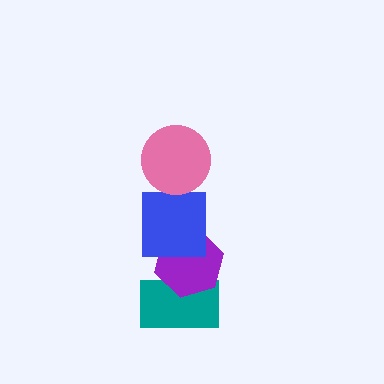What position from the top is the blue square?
The blue square is 2nd from the top.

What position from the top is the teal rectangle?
The teal rectangle is 4th from the top.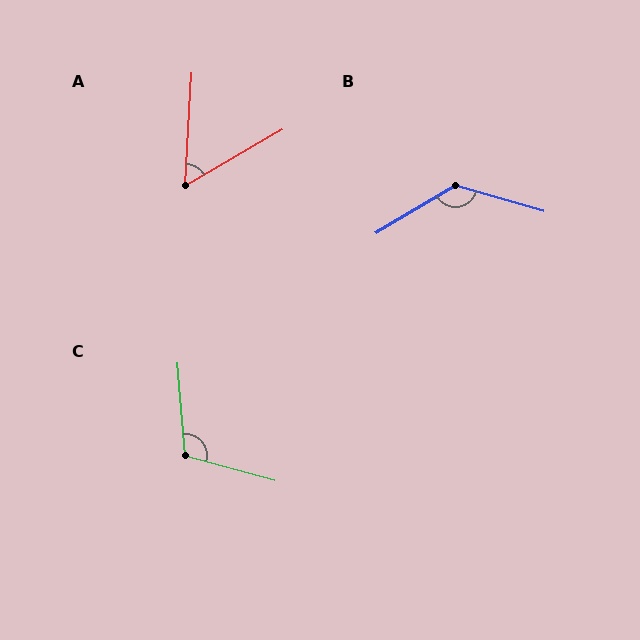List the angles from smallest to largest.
A (57°), C (110°), B (133°).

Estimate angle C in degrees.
Approximately 110 degrees.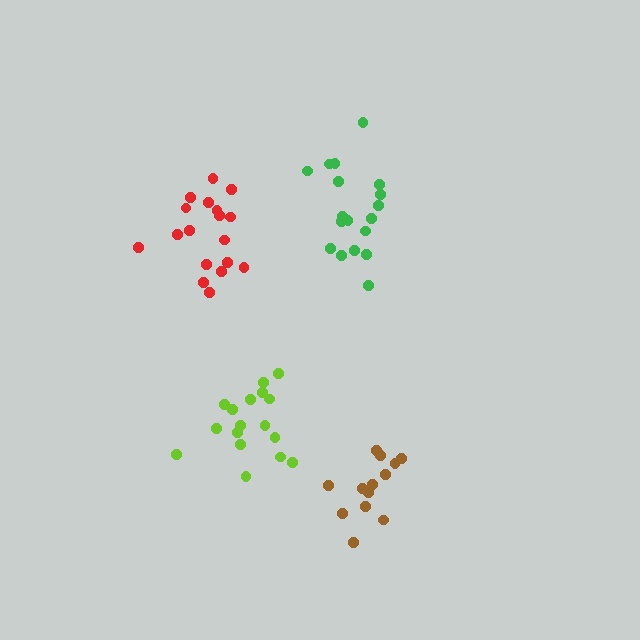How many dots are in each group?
Group 1: 17 dots, Group 2: 18 dots, Group 3: 19 dots, Group 4: 14 dots (68 total).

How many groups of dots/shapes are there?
There are 4 groups.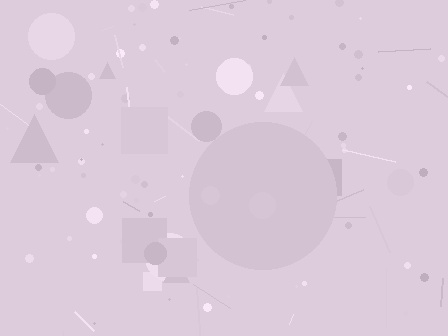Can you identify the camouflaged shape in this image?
The camouflaged shape is a circle.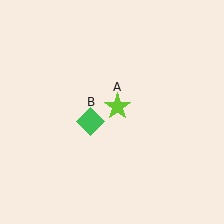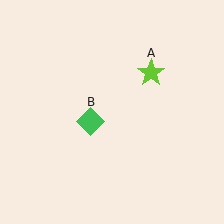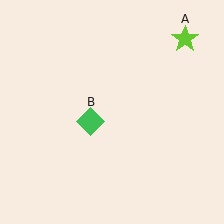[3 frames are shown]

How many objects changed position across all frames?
1 object changed position: lime star (object A).